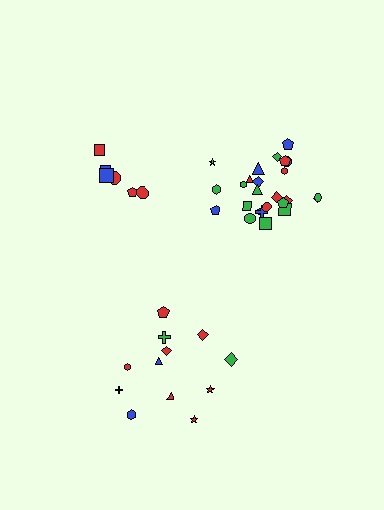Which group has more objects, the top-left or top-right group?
The top-right group.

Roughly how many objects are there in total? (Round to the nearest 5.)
Roughly 45 objects in total.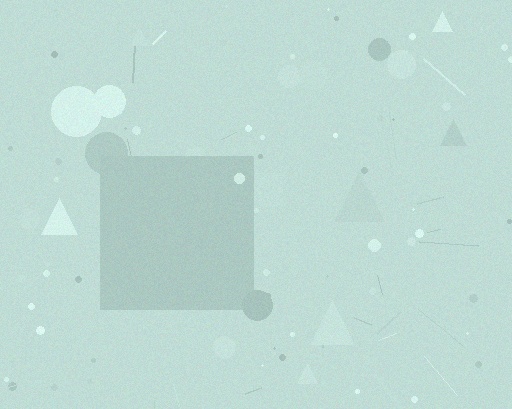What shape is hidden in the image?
A square is hidden in the image.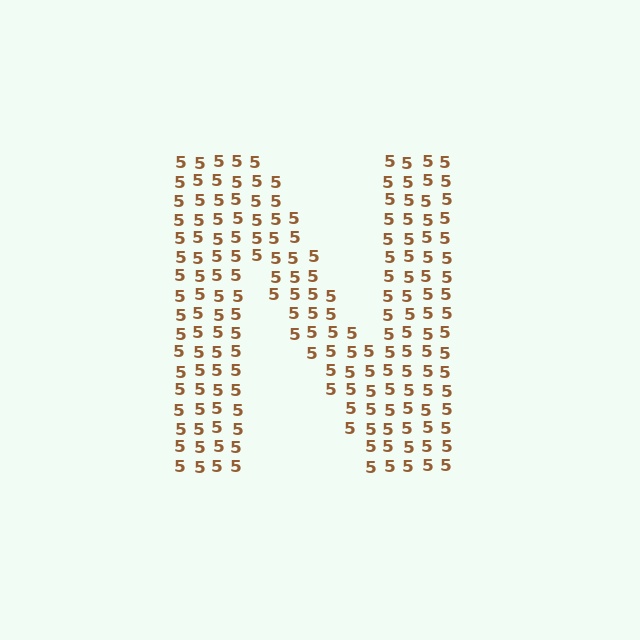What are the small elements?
The small elements are digit 5's.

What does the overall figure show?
The overall figure shows the letter N.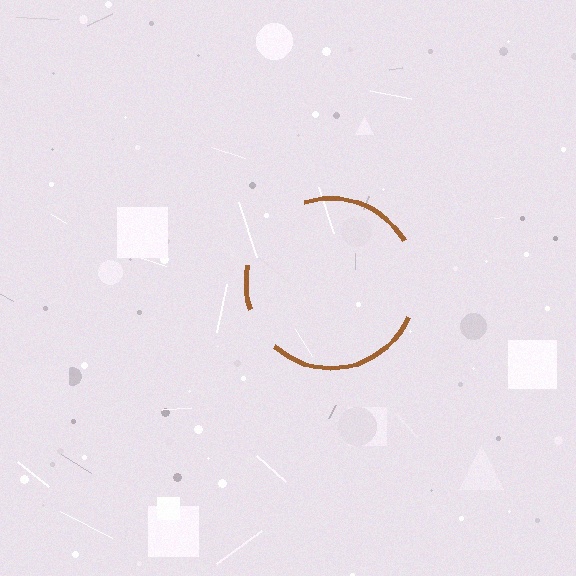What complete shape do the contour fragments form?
The contour fragments form a circle.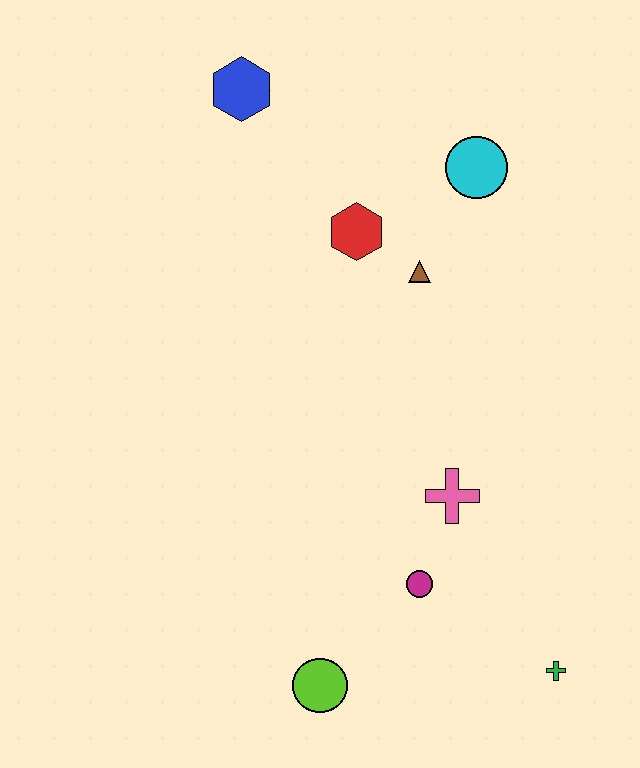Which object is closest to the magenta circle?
The pink cross is closest to the magenta circle.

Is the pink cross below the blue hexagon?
Yes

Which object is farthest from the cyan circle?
The lime circle is farthest from the cyan circle.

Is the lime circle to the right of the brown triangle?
No